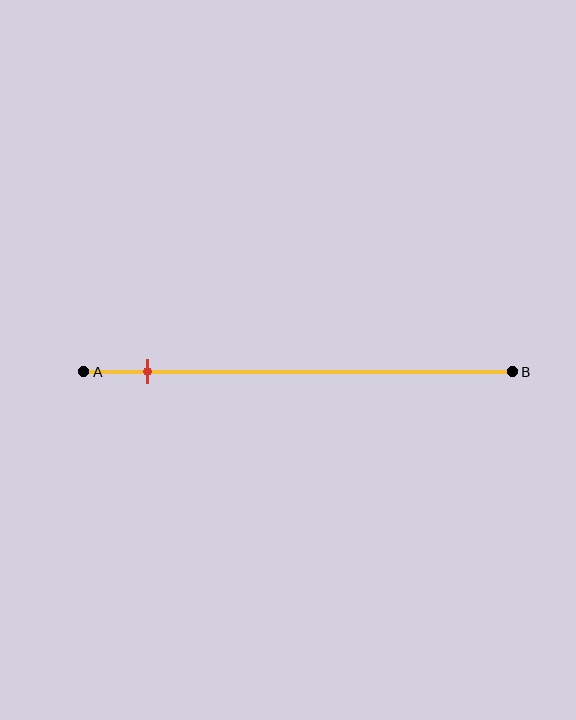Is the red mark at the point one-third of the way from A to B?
No, the mark is at about 15% from A, not at the 33% one-third point.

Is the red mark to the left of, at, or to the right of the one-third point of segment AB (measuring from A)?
The red mark is to the left of the one-third point of segment AB.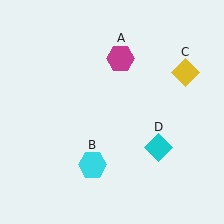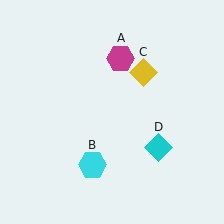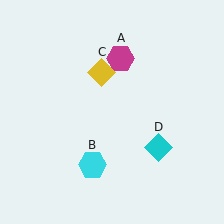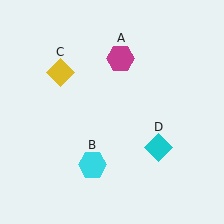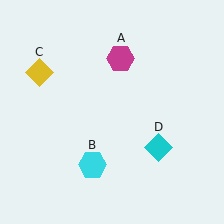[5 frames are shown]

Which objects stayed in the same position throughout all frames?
Magenta hexagon (object A) and cyan hexagon (object B) and cyan diamond (object D) remained stationary.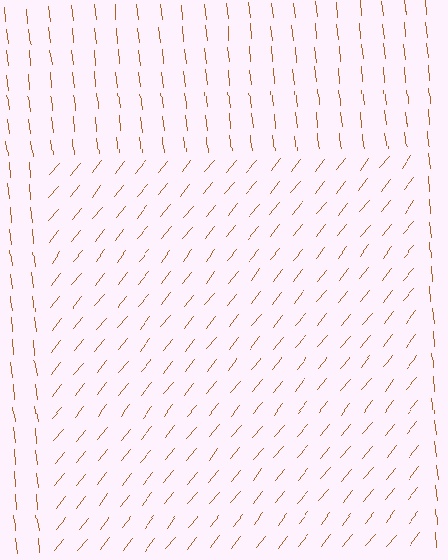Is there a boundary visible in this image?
Yes, there is a texture boundary formed by a change in line orientation.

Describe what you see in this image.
The image is filled with small brown line segments. A rectangle region in the image has lines oriented differently from the surrounding lines, creating a visible texture boundary.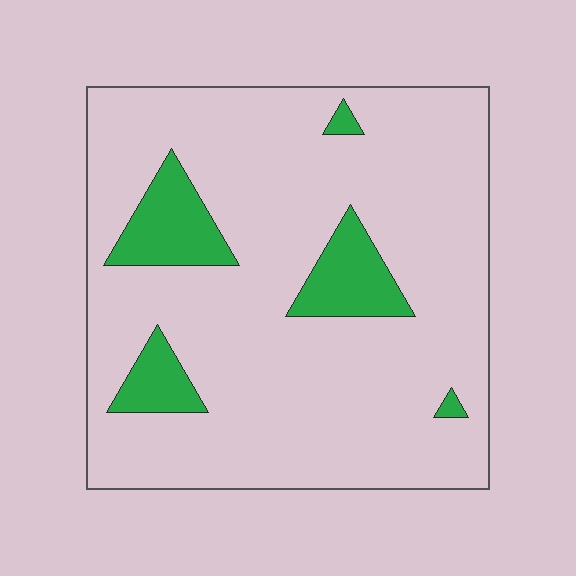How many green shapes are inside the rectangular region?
5.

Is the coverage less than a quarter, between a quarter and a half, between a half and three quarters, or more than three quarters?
Less than a quarter.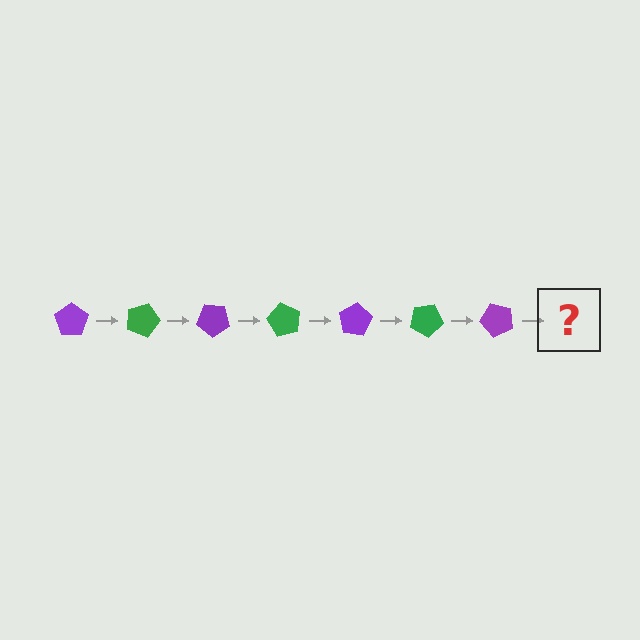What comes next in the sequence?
The next element should be a green pentagon, rotated 140 degrees from the start.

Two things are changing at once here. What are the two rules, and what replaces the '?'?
The two rules are that it rotates 20 degrees each step and the color cycles through purple and green. The '?' should be a green pentagon, rotated 140 degrees from the start.